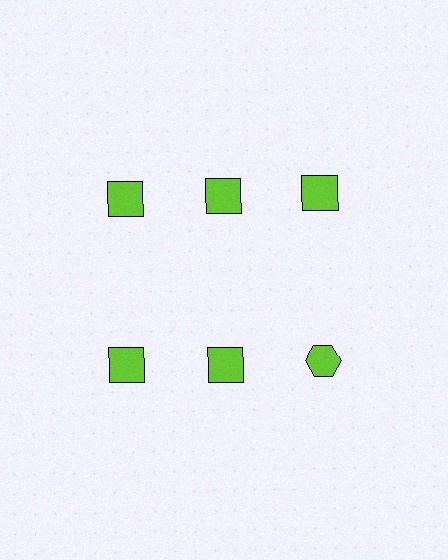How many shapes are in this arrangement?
There are 6 shapes arranged in a grid pattern.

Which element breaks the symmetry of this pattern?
The lime hexagon in the second row, center column breaks the symmetry. All other shapes are lime squares.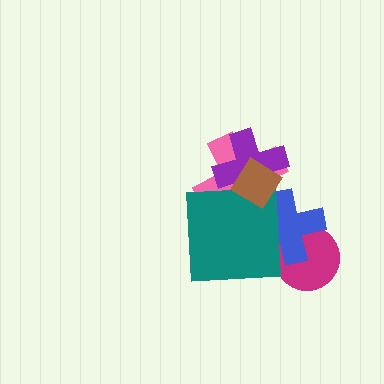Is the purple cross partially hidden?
Yes, it is partially covered by another shape.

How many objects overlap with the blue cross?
4 objects overlap with the blue cross.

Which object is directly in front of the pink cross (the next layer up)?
The purple cross is directly in front of the pink cross.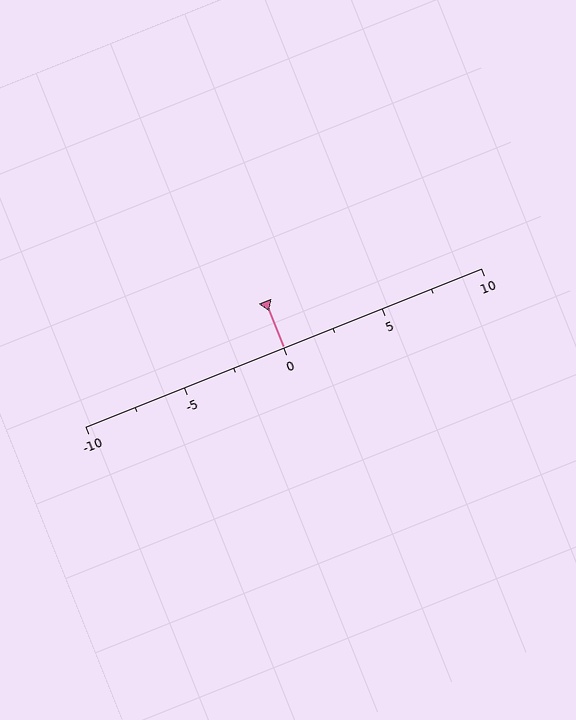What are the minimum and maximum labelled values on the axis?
The axis runs from -10 to 10.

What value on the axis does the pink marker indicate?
The marker indicates approximately 0.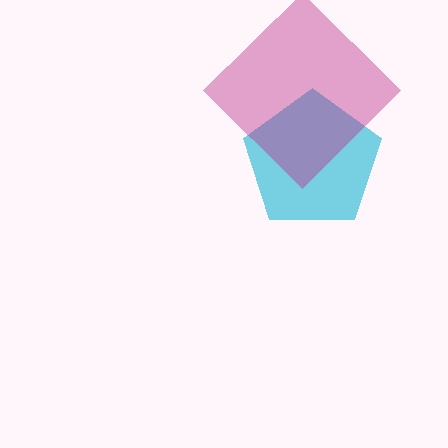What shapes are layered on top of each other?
The layered shapes are: a cyan pentagon, a magenta diamond.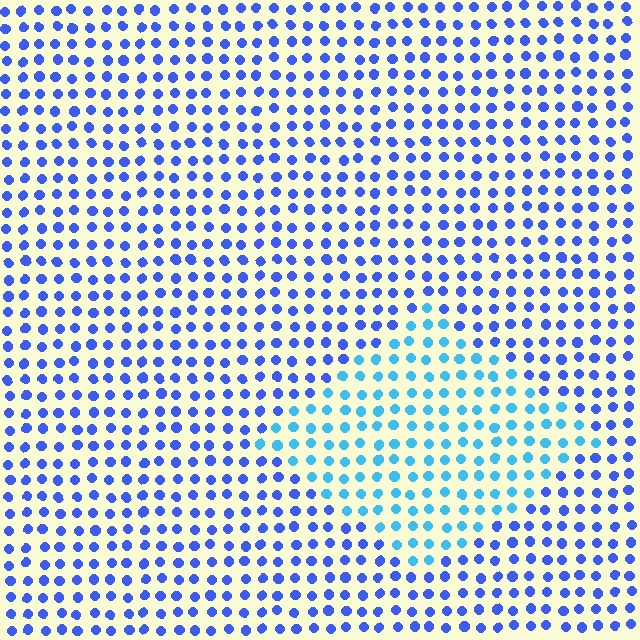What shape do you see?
I see a diamond.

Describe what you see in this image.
The image is filled with small blue elements in a uniform arrangement. A diamond-shaped region is visible where the elements are tinted to a slightly different hue, forming a subtle color boundary.